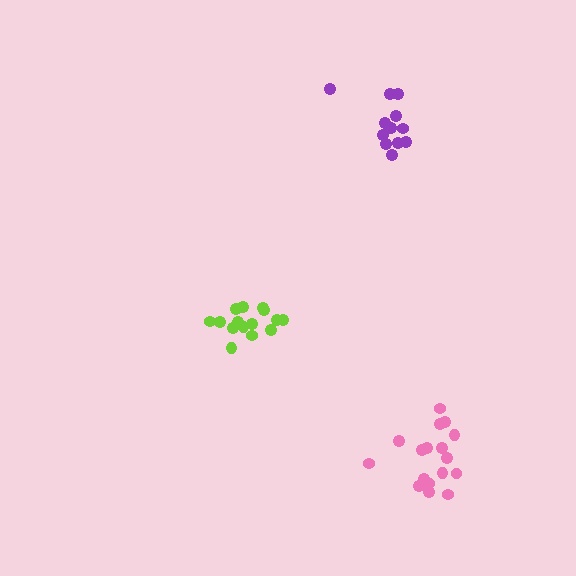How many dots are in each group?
Group 1: 12 dots, Group 2: 17 dots, Group 3: 15 dots (44 total).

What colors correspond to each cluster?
The clusters are colored: purple, pink, lime.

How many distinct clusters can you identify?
There are 3 distinct clusters.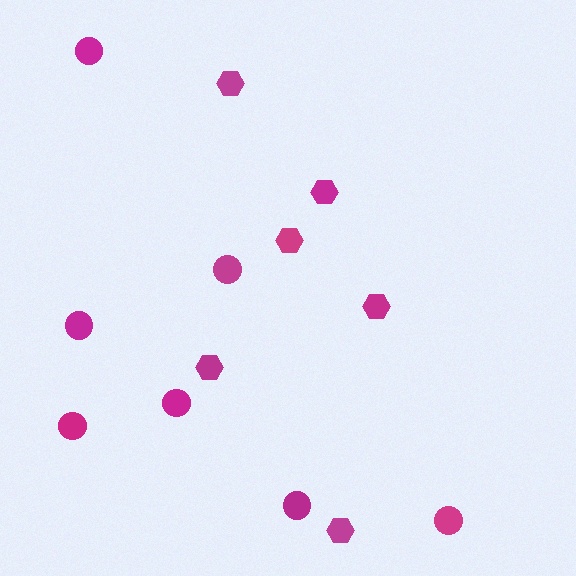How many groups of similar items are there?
There are 2 groups: one group of circles (7) and one group of hexagons (6).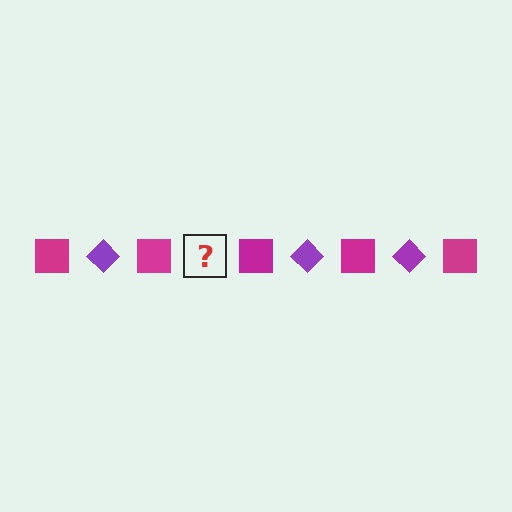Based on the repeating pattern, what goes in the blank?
The blank should be a purple diamond.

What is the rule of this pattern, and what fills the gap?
The rule is that the pattern alternates between magenta square and purple diamond. The gap should be filled with a purple diamond.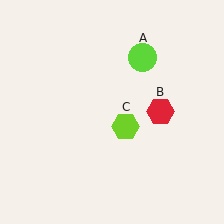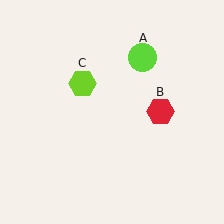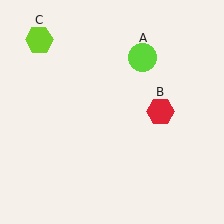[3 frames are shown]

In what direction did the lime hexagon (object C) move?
The lime hexagon (object C) moved up and to the left.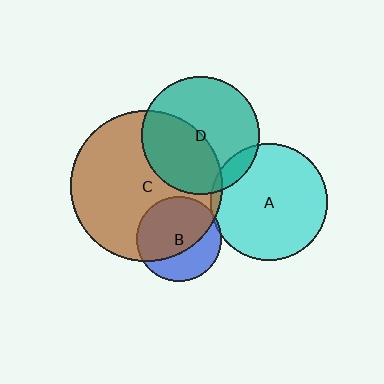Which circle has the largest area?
Circle C (brown).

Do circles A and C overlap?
Yes.